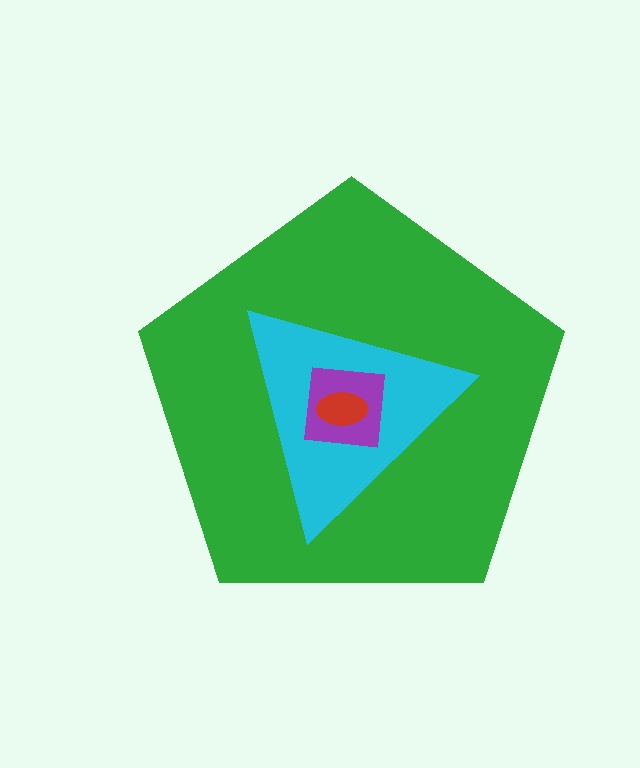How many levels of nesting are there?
4.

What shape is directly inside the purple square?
The red ellipse.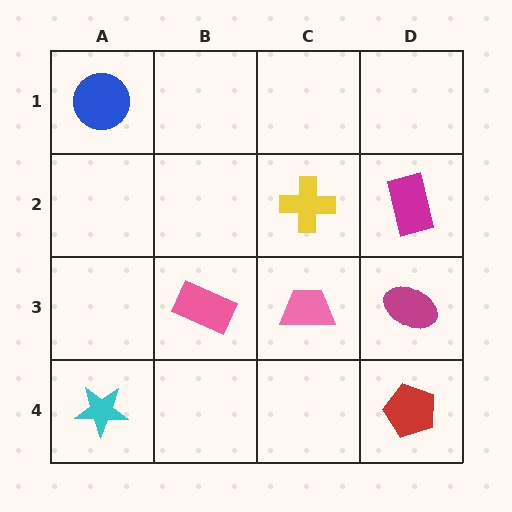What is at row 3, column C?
A pink trapezoid.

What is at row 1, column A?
A blue circle.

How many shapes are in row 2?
2 shapes.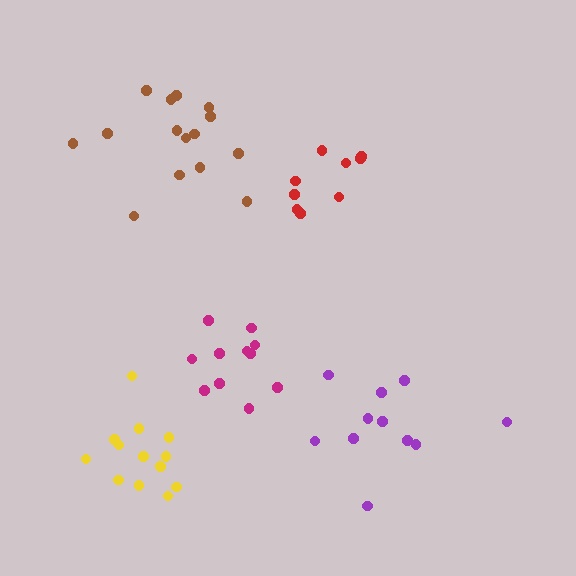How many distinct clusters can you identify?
There are 5 distinct clusters.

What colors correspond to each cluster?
The clusters are colored: magenta, yellow, brown, purple, red.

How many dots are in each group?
Group 1: 11 dots, Group 2: 13 dots, Group 3: 15 dots, Group 4: 11 dots, Group 5: 9 dots (59 total).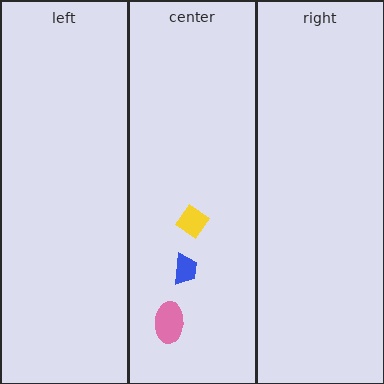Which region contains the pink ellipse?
The center region.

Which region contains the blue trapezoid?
The center region.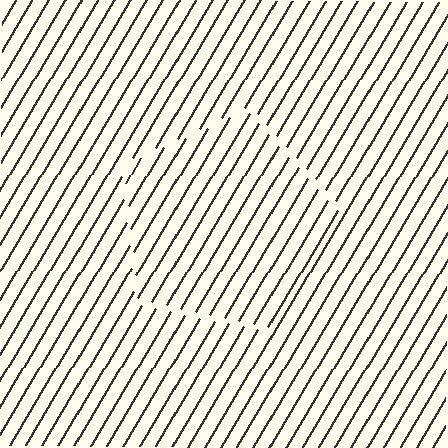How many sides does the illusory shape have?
5 sides — the line-ends trace a pentagon.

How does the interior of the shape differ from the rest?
The interior of the shape contains the same grating, shifted by half a period — the contour is defined by the phase discontinuity where line-ends from the inner and outer gratings abut.